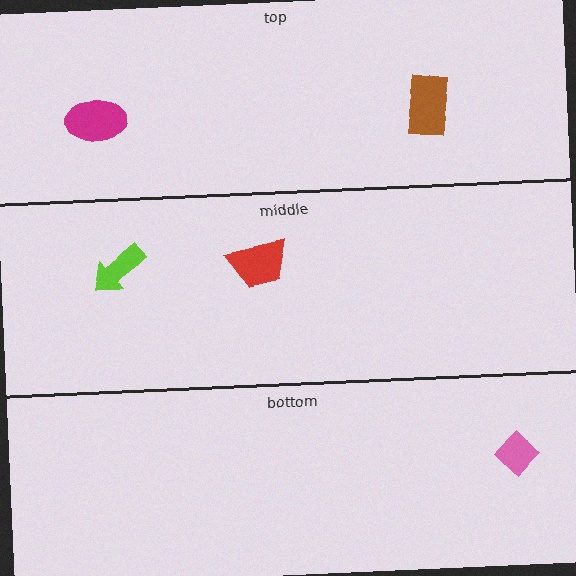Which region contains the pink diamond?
The bottom region.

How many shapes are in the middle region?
2.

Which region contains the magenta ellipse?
The top region.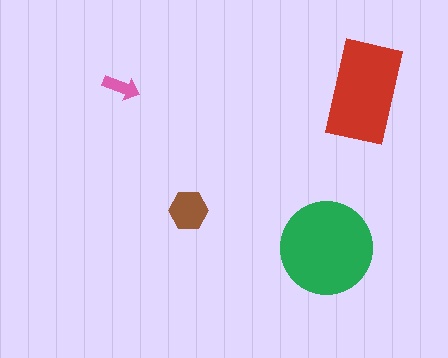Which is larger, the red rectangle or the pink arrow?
The red rectangle.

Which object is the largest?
The green circle.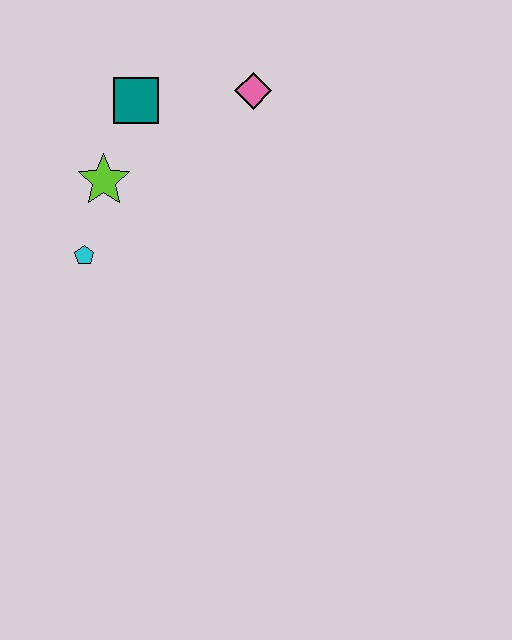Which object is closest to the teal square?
The lime star is closest to the teal square.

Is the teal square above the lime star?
Yes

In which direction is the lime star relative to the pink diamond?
The lime star is to the left of the pink diamond.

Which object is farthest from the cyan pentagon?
The pink diamond is farthest from the cyan pentagon.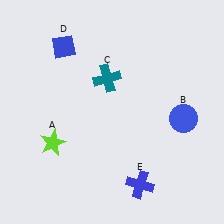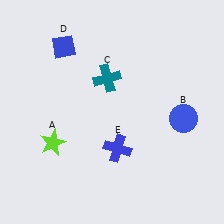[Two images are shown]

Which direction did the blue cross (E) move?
The blue cross (E) moved up.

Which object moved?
The blue cross (E) moved up.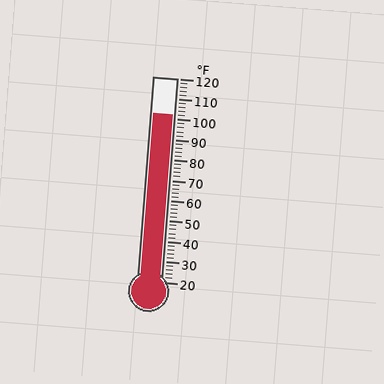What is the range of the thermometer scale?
The thermometer scale ranges from 20°F to 120°F.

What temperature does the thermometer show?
The thermometer shows approximately 102°F.